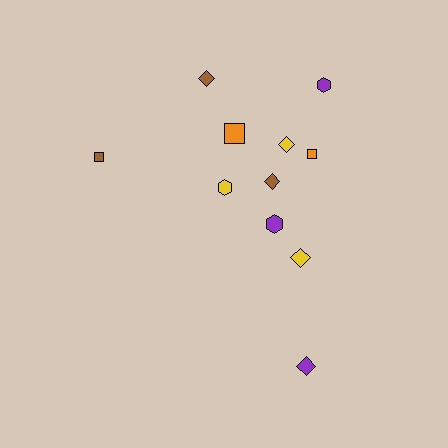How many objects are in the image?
There are 11 objects.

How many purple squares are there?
There are no purple squares.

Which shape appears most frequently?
Diamond, with 5 objects.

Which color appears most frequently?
Brown, with 3 objects.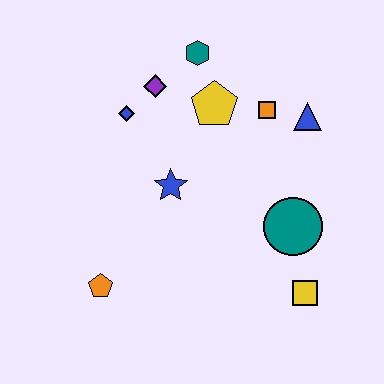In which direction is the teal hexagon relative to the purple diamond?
The teal hexagon is to the right of the purple diamond.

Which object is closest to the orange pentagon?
The blue star is closest to the orange pentagon.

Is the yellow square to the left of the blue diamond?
No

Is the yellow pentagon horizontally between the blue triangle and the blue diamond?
Yes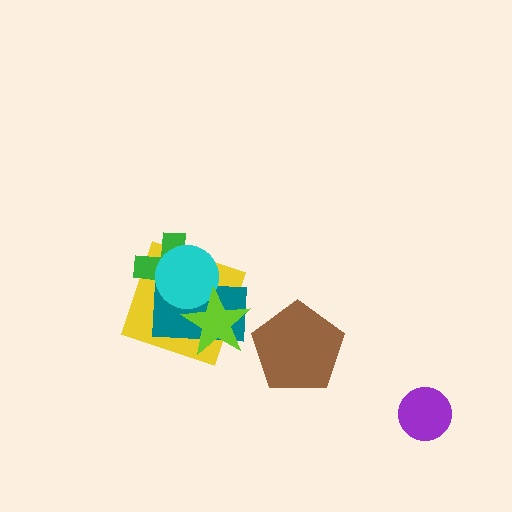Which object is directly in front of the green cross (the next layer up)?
The teal rectangle is directly in front of the green cross.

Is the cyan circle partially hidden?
Yes, it is partially covered by another shape.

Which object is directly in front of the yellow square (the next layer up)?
The green cross is directly in front of the yellow square.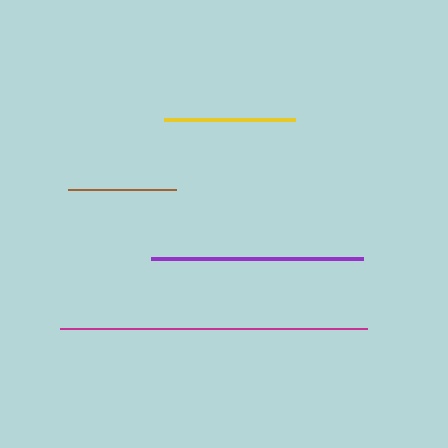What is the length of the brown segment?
The brown segment is approximately 108 pixels long.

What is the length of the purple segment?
The purple segment is approximately 212 pixels long.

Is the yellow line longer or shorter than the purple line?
The purple line is longer than the yellow line.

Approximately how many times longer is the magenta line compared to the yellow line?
The magenta line is approximately 2.3 times the length of the yellow line.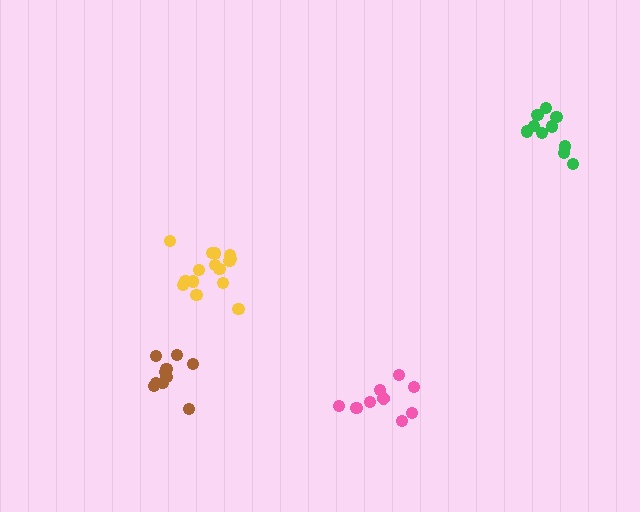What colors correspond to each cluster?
The clusters are colored: pink, brown, green, yellow.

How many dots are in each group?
Group 1: 9 dots, Group 2: 10 dots, Group 3: 10 dots, Group 4: 15 dots (44 total).